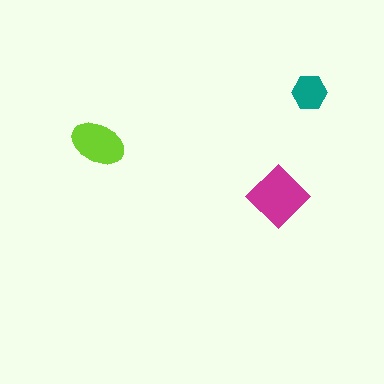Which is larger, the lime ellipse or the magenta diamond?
The magenta diamond.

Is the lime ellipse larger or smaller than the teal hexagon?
Larger.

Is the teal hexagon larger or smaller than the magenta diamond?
Smaller.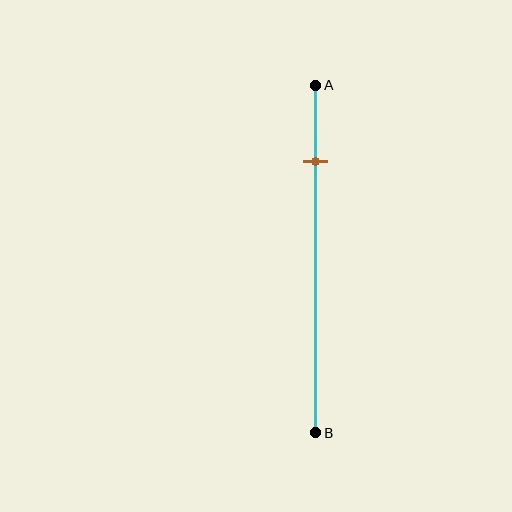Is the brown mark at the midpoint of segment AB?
No, the mark is at about 20% from A, not at the 50% midpoint.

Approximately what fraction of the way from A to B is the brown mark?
The brown mark is approximately 20% of the way from A to B.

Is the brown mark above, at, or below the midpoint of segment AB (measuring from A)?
The brown mark is above the midpoint of segment AB.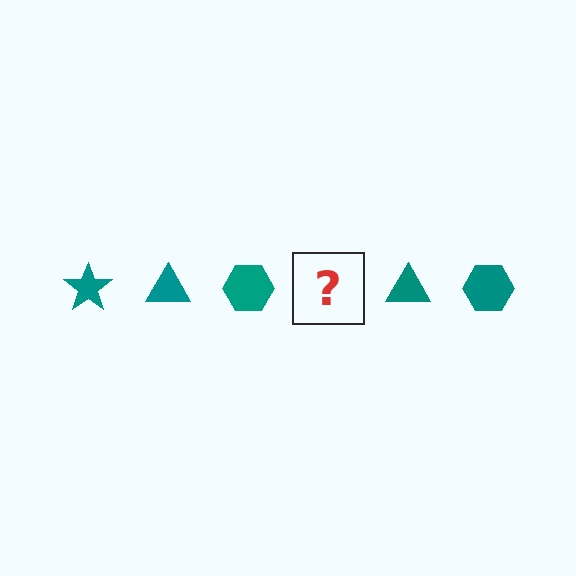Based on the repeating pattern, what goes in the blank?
The blank should be a teal star.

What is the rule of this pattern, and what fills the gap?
The rule is that the pattern cycles through star, triangle, hexagon shapes in teal. The gap should be filled with a teal star.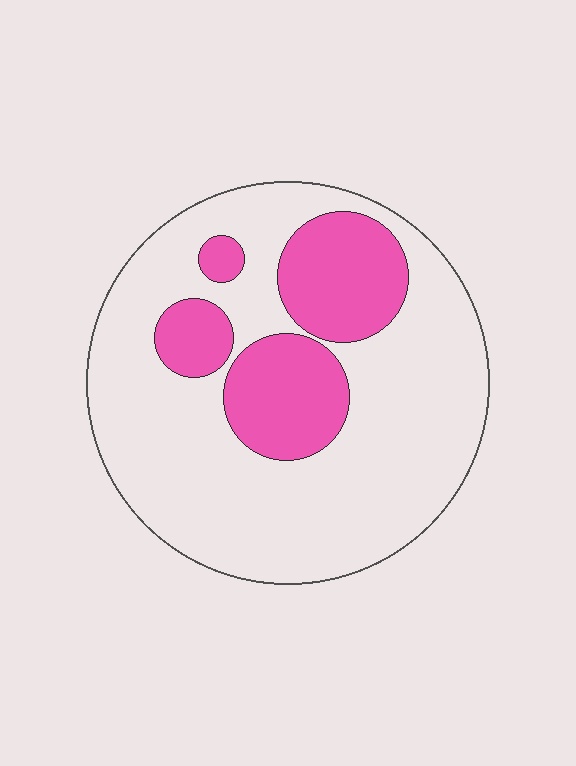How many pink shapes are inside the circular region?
4.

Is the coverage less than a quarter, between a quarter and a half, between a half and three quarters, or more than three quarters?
Between a quarter and a half.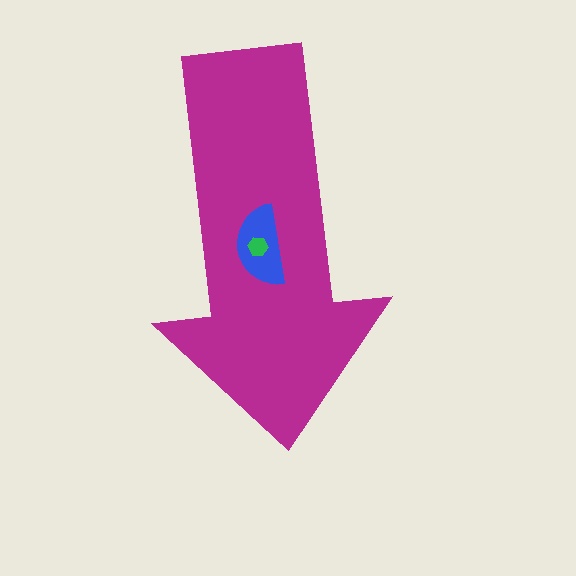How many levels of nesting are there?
3.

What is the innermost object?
The green hexagon.